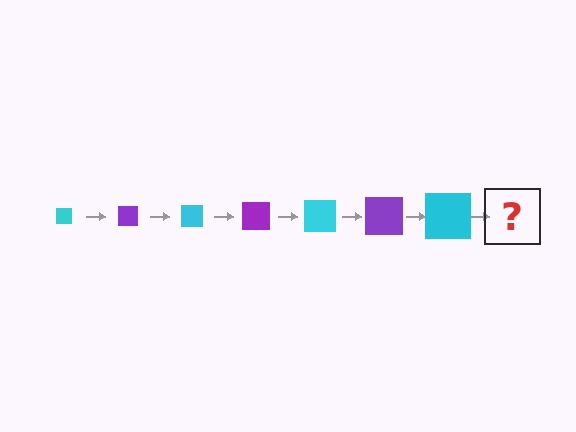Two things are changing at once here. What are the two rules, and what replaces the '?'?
The two rules are that the square grows larger each step and the color cycles through cyan and purple. The '?' should be a purple square, larger than the previous one.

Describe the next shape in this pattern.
It should be a purple square, larger than the previous one.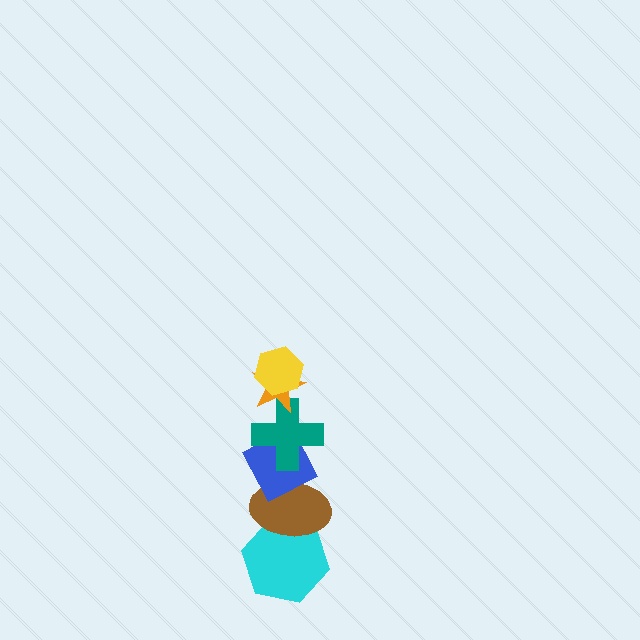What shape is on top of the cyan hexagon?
The brown ellipse is on top of the cyan hexagon.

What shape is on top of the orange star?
The yellow hexagon is on top of the orange star.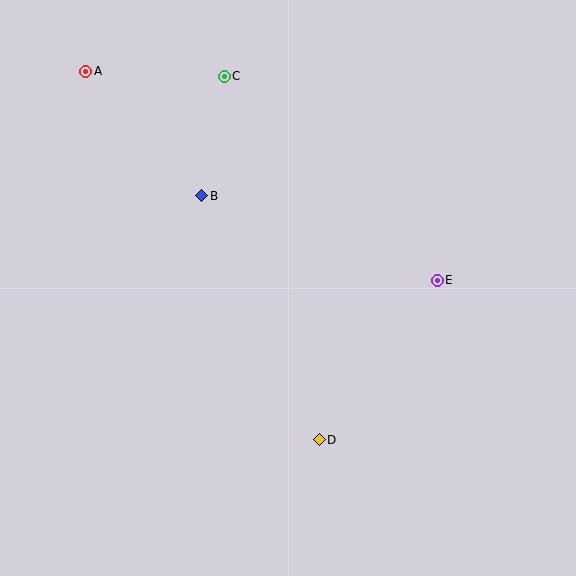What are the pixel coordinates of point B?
Point B is at (202, 196).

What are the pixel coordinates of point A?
Point A is at (86, 71).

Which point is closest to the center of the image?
Point B at (202, 196) is closest to the center.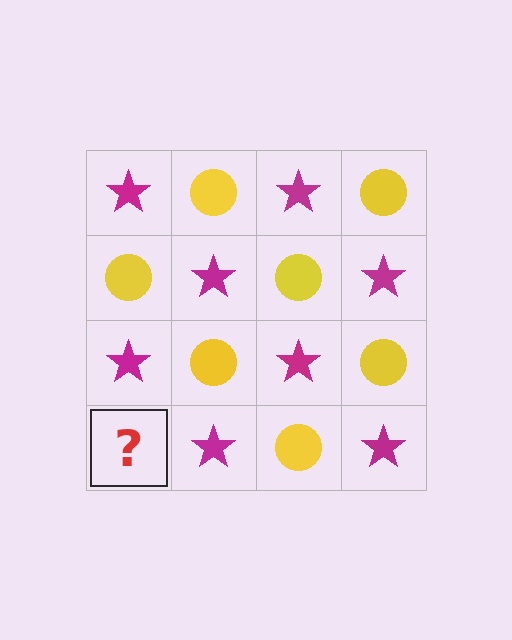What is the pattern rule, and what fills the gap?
The rule is that it alternates magenta star and yellow circle in a checkerboard pattern. The gap should be filled with a yellow circle.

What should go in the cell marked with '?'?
The missing cell should contain a yellow circle.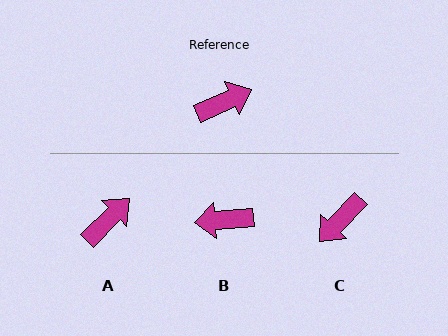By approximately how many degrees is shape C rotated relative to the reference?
Approximately 158 degrees clockwise.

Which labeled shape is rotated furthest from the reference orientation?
B, about 161 degrees away.